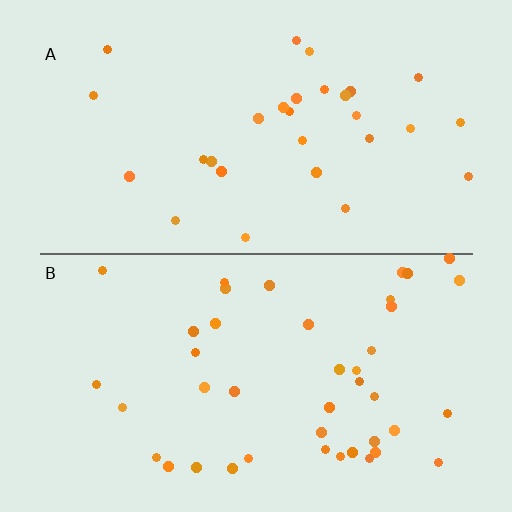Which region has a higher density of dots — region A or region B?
B (the bottom).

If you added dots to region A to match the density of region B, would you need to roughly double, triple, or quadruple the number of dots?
Approximately double.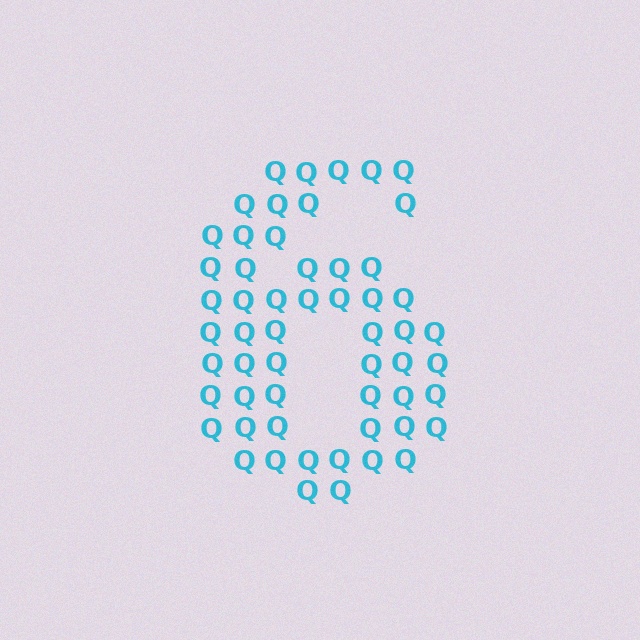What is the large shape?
The large shape is the digit 6.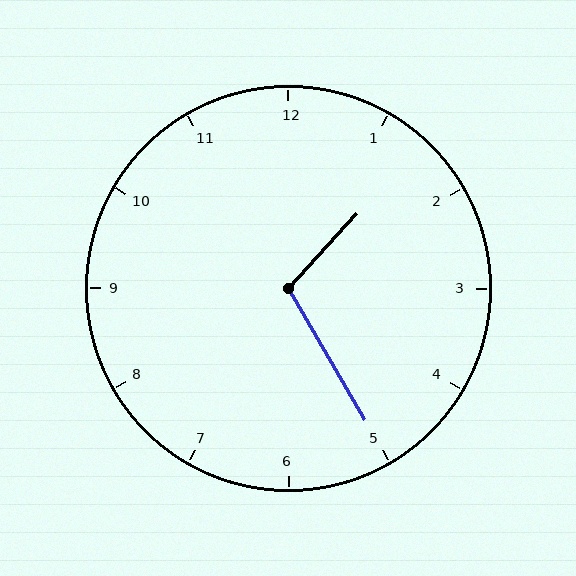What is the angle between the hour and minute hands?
Approximately 108 degrees.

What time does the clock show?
1:25.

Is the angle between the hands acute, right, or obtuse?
It is obtuse.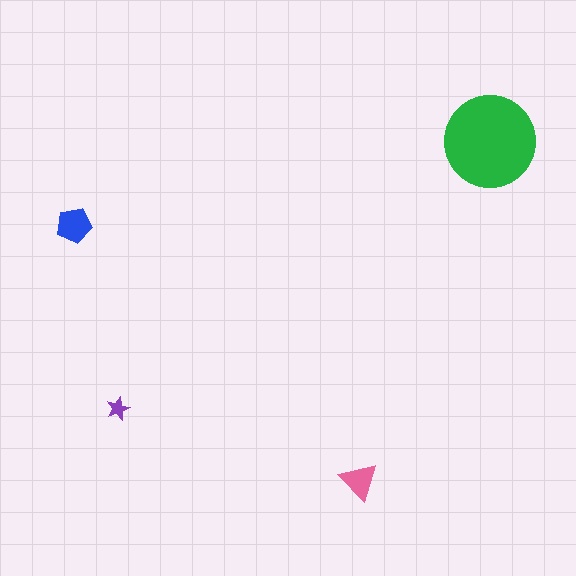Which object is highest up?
The green circle is topmost.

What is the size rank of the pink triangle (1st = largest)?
3rd.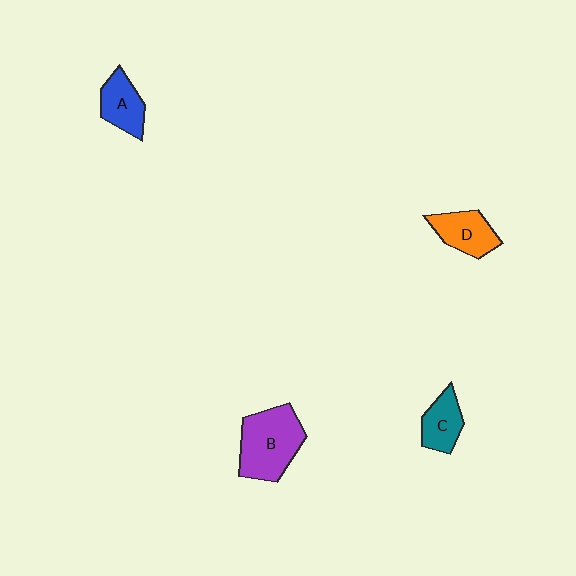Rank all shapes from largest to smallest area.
From largest to smallest: B (purple), D (orange), A (blue), C (teal).